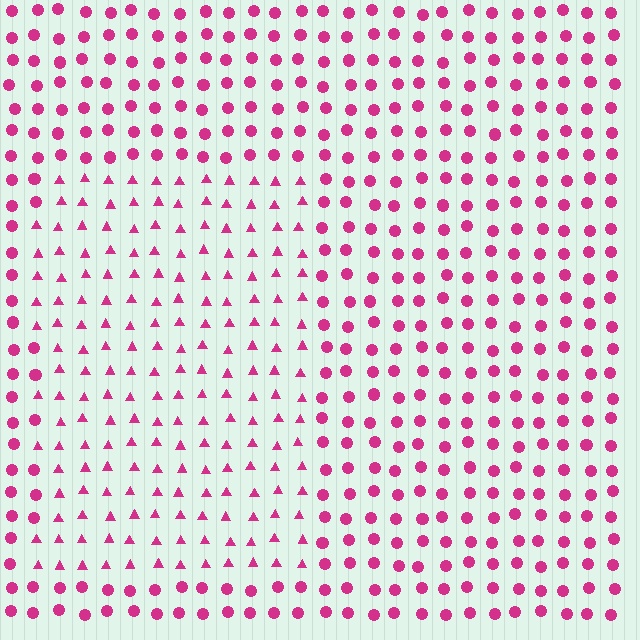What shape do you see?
I see a rectangle.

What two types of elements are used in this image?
The image uses triangles inside the rectangle region and circles outside it.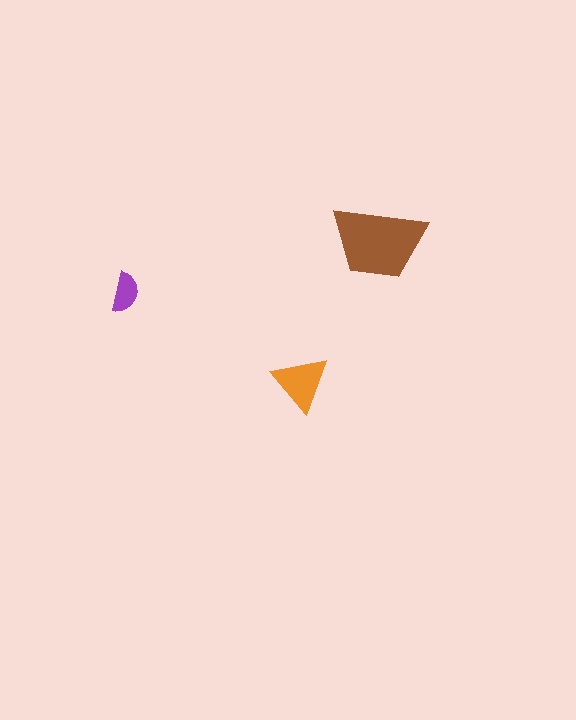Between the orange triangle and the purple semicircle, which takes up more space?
The orange triangle.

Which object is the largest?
The brown trapezoid.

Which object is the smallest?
The purple semicircle.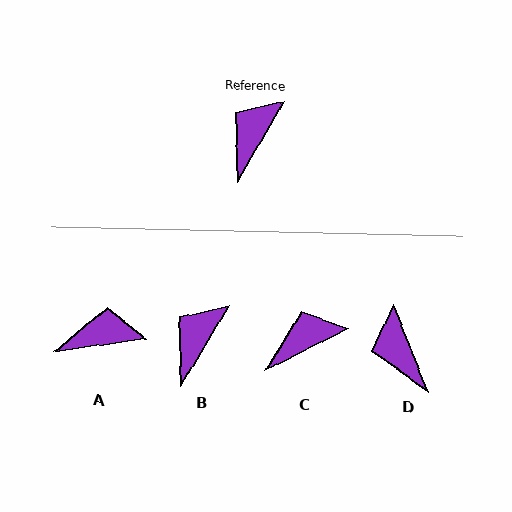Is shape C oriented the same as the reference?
No, it is off by about 33 degrees.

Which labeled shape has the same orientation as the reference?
B.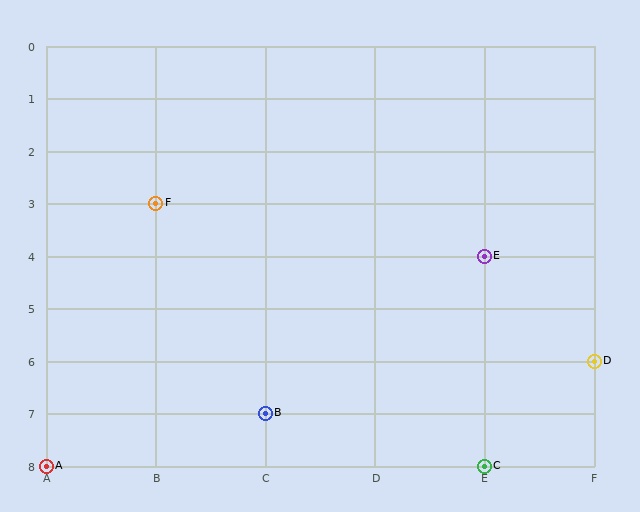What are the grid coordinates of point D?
Point D is at grid coordinates (F, 6).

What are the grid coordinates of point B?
Point B is at grid coordinates (C, 7).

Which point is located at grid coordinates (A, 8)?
Point A is at (A, 8).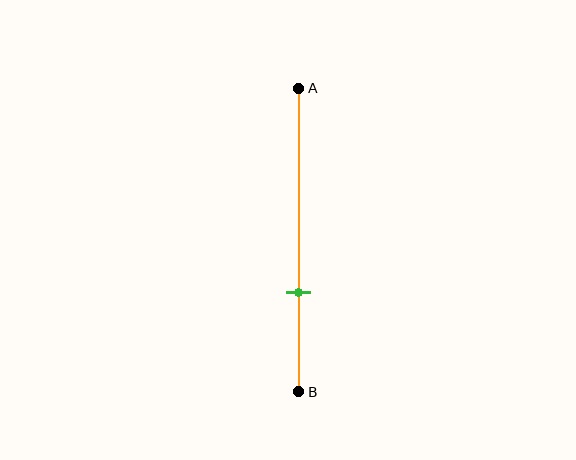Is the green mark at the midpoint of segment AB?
No, the mark is at about 65% from A, not at the 50% midpoint.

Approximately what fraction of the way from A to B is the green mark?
The green mark is approximately 65% of the way from A to B.